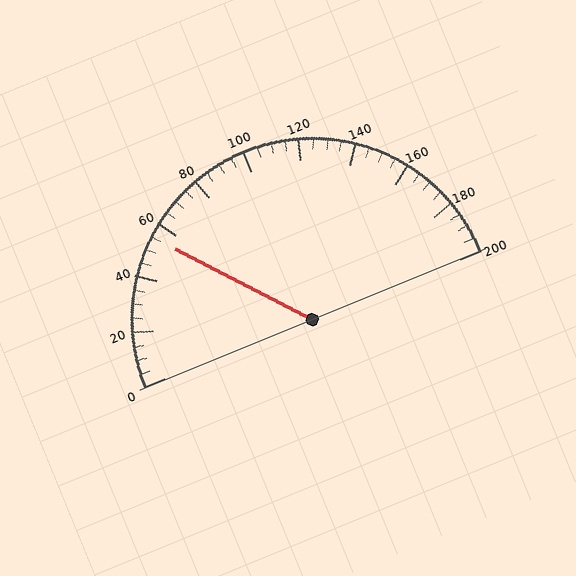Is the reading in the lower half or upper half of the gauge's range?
The reading is in the lower half of the range (0 to 200).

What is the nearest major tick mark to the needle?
The nearest major tick mark is 60.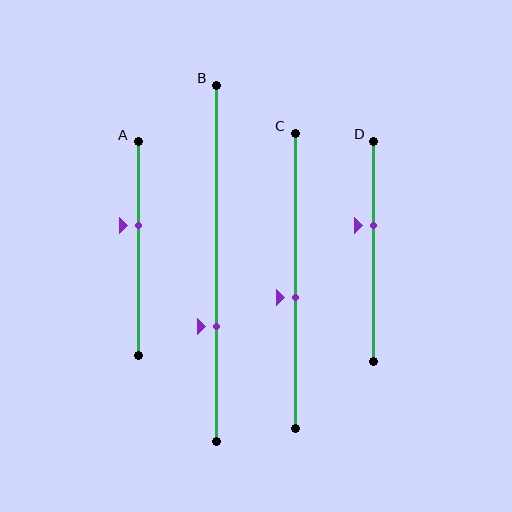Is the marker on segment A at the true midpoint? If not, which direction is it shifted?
No, the marker on segment A is shifted upward by about 11% of the segment length.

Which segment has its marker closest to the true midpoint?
Segment C has its marker closest to the true midpoint.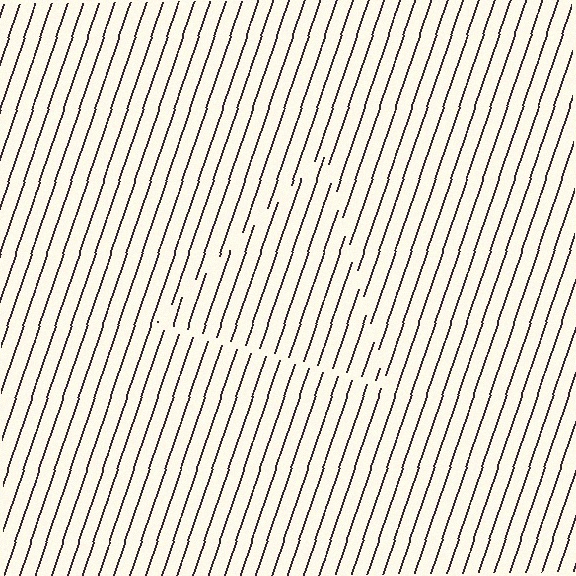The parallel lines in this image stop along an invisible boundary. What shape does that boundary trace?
An illusory triangle. The interior of the shape contains the same grating, shifted by half a period — the contour is defined by the phase discontinuity where line-ends from the inner and outer gratings abut.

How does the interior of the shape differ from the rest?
The interior of the shape contains the same grating, shifted by half a period — the contour is defined by the phase discontinuity where line-ends from the inner and outer gratings abut.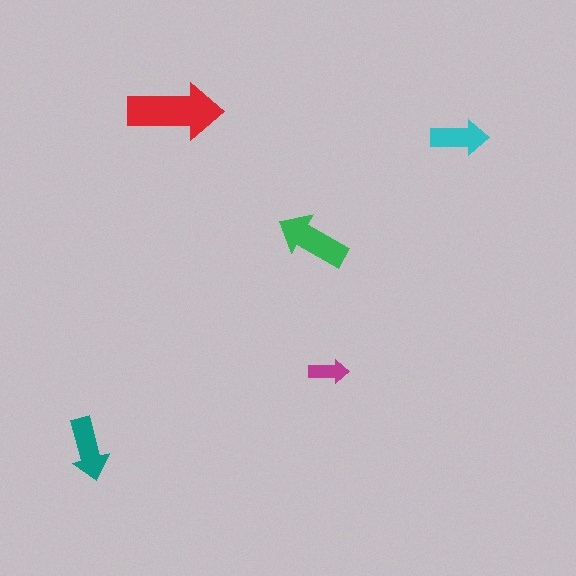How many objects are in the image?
There are 5 objects in the image.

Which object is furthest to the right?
The cyan arrow is rightmost.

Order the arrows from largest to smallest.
the red one, the green one, the teal one, the cyan one, the magenta one.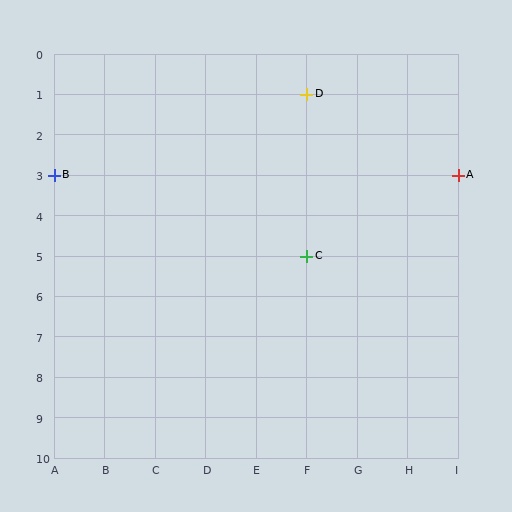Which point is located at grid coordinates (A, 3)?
Point B is at (A, 3).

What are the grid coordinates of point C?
Point C is at grid coordinates (F, 5).